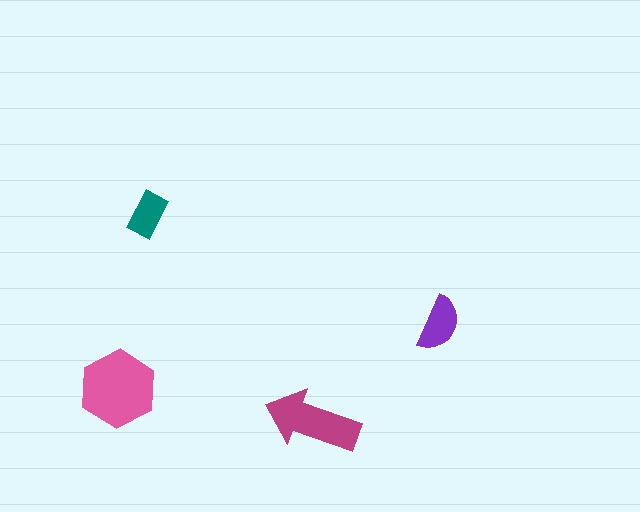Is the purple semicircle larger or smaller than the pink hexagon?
Smaller.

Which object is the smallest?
The teal rectangle.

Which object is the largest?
The pink hexagon.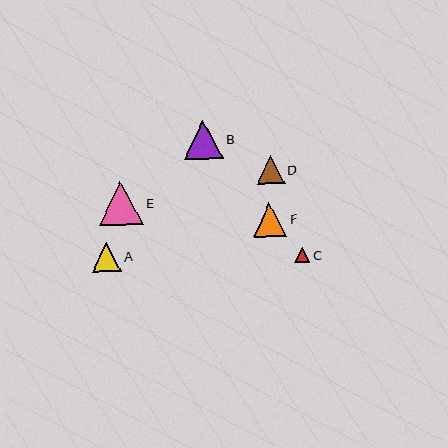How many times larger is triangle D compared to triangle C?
Triangle D is approximately 1.8 times the size of triangle C.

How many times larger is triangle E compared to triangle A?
Triangle E is approximately 1.5 times the size of triangle A.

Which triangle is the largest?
Triangle E is the largest with a size of approximately 44 pixels.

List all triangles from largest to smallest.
From largest to smallest: E, B, F, A, D, C.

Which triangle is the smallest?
Triangle C is the smallest with a size of approximately 15 pixels.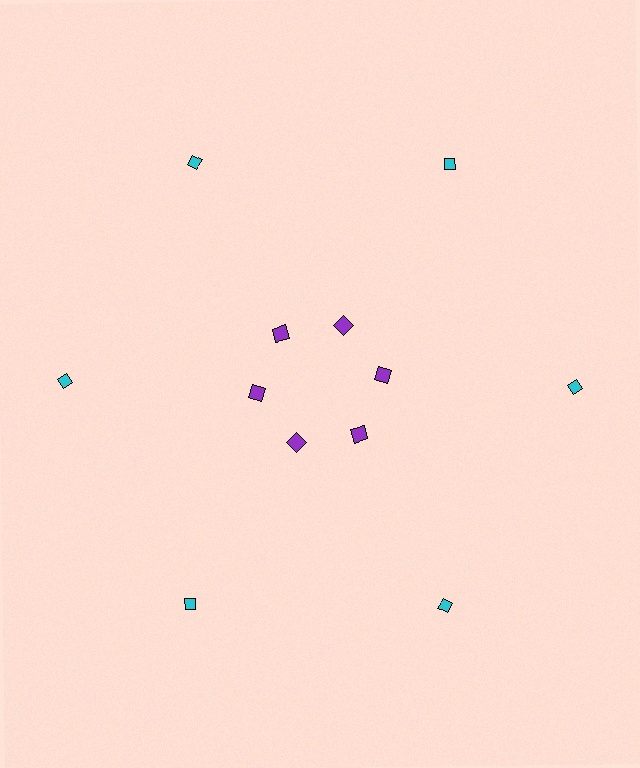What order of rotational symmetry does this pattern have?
This pattern has 6-fold rotational symmetry.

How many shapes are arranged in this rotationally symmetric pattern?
There are 12 shapes, arranged in 6 groups of 2.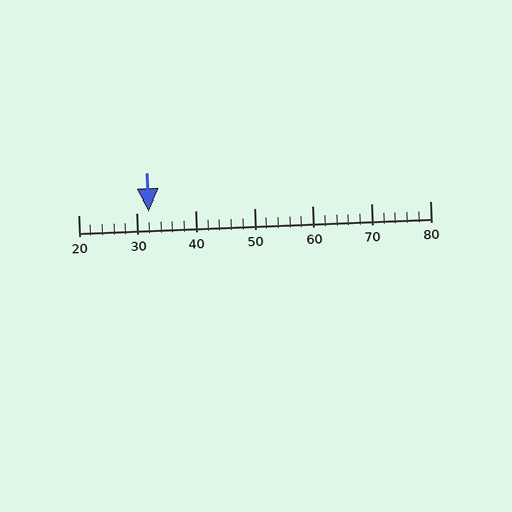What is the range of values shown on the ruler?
The ruler shows values from 20 to 80.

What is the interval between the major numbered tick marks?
The major tick marks are spaced 10 units apart.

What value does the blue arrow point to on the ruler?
The blue arrow points to approximately 32.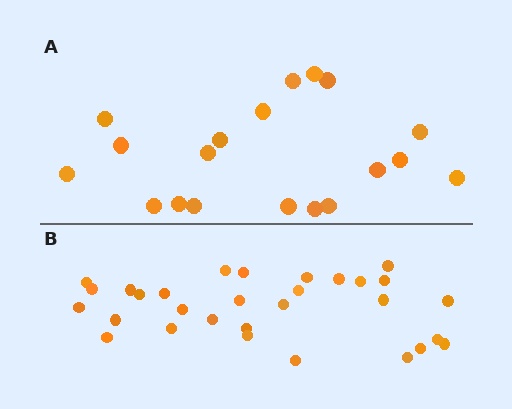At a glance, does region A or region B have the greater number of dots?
Region B (the bottom region) has more dots.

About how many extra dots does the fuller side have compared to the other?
Region B has roughly 12 or so more dots than region A.